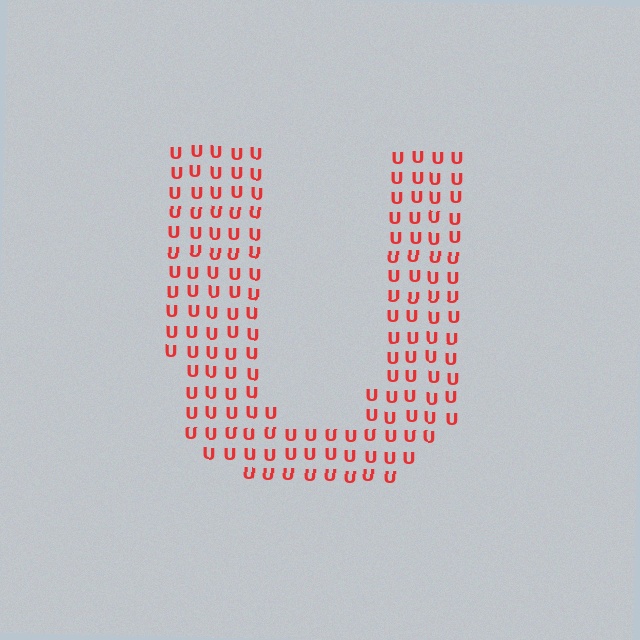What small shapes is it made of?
It is made of small letter U's.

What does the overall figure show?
The overall figure shows the letter U.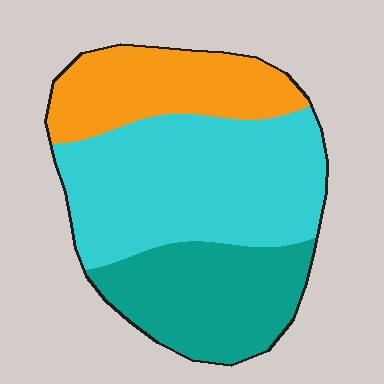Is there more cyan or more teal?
Cyan.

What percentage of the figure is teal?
Teal takes up about one quarter (1/4) of the figure.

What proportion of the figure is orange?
Orange covers 24% of the figure.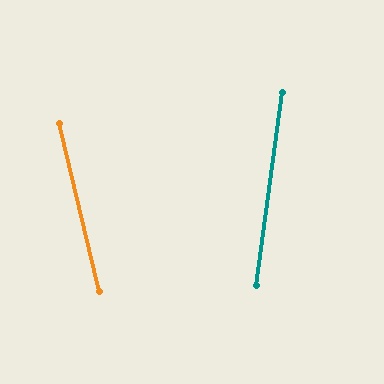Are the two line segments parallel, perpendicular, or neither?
Neither parallel nor perpendicular — they differ by about 21°.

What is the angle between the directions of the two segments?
Approximately 21 degrees.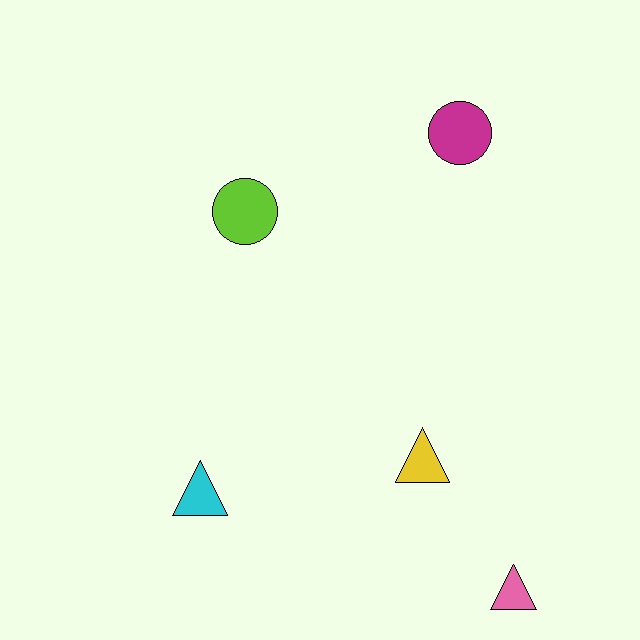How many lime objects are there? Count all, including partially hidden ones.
There is 1 lime object.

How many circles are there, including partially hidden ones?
There are 2 circles.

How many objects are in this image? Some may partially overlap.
There are 5 objects.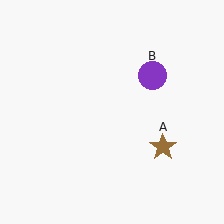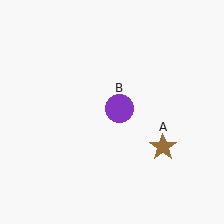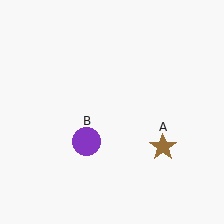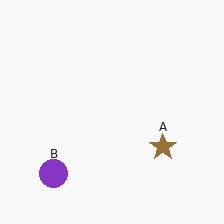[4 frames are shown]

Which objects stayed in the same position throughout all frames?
Brown star (object A) remained stationary.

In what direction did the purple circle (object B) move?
The purple circle (object B) moved down and to the left.